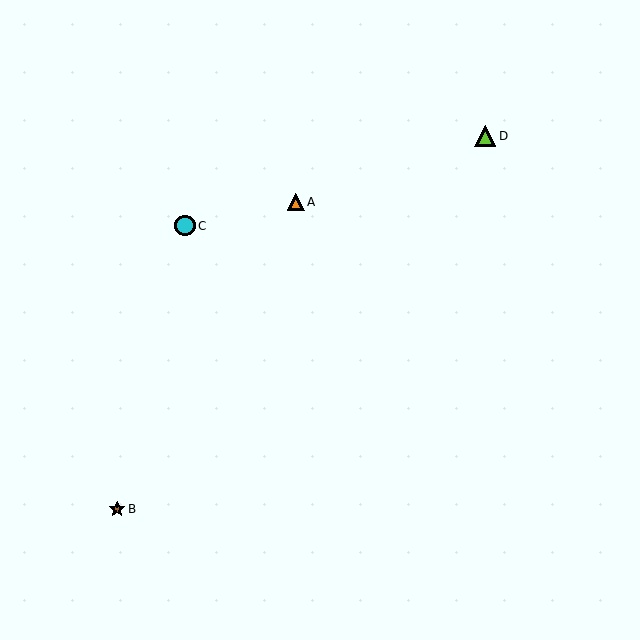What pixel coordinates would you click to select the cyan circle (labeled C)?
Click at (185, 226) to select the cyan circle C.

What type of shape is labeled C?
Shape C is a cyan circle.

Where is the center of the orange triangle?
The center of the orange triangle is at (296, 202).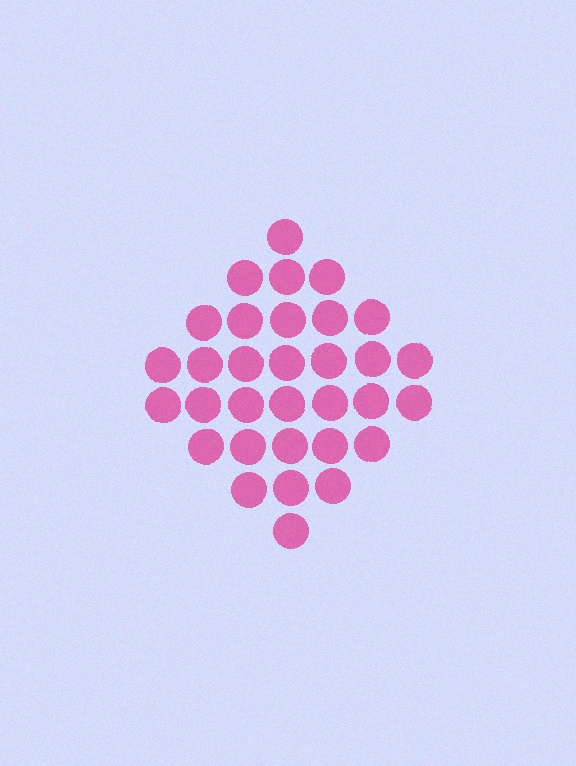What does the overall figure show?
The overall figure shows a diamond.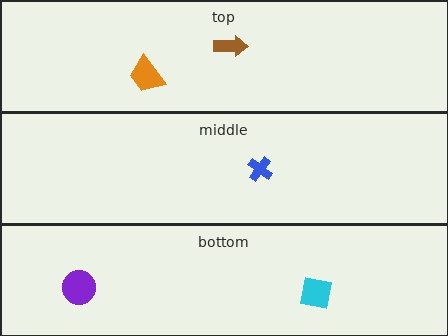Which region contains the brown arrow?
The top region.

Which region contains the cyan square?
The bottom region.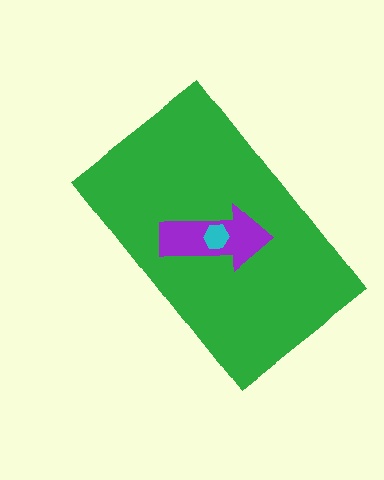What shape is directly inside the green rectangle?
The purple arrow.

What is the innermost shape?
The cyan hexagon.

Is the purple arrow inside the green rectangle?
Yes.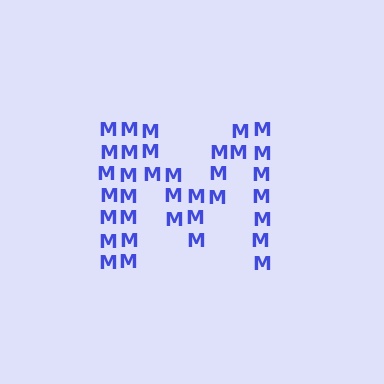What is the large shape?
The large shape is the letter M.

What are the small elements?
The small elements are letter M's.